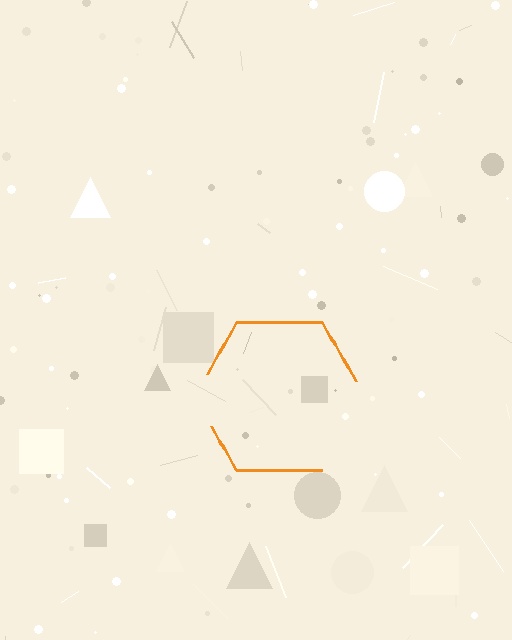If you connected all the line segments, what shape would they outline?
They would outline a hexagon.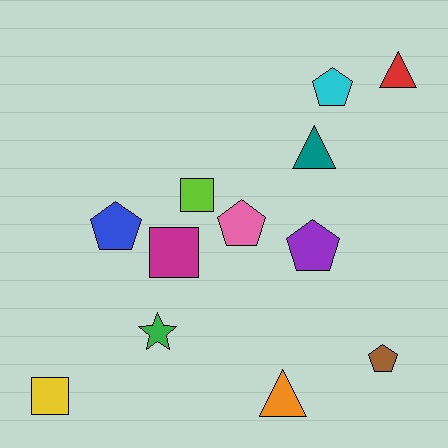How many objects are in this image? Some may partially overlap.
There are 12 objects.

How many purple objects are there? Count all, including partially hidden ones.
There is 1 purple object.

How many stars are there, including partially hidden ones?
There is 1 star.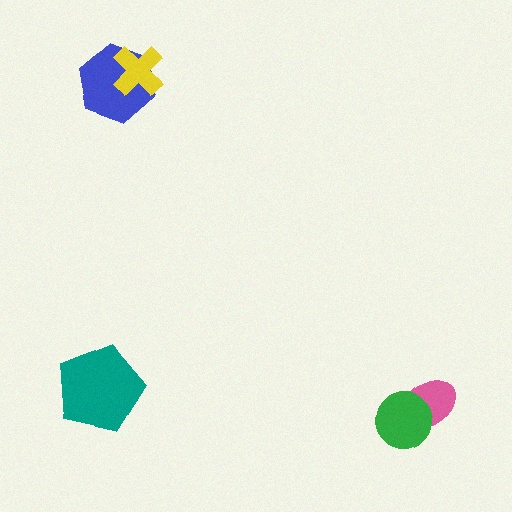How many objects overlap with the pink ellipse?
1 object overlaps with the pink ellipse.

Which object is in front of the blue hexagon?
The yellow cross is in front of the blue hexagon.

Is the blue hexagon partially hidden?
Yes, it is partially covered by another shape.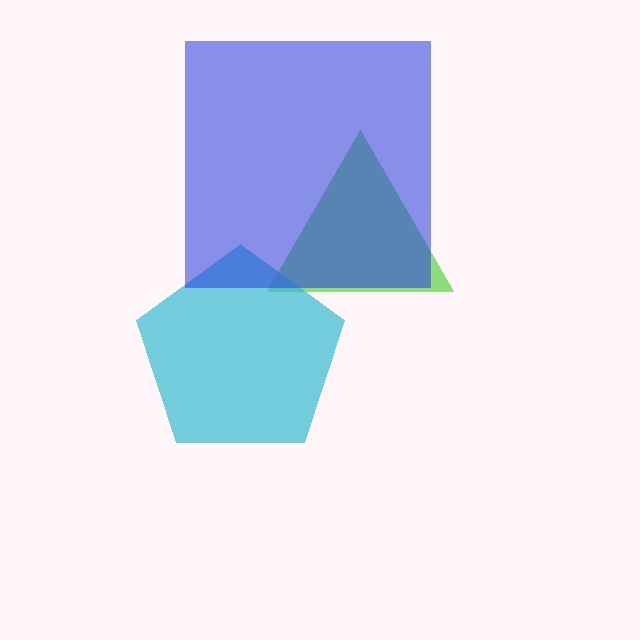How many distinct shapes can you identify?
There are 3 distinct shapes: a lime triangle, a cyan pentagon, a blue square.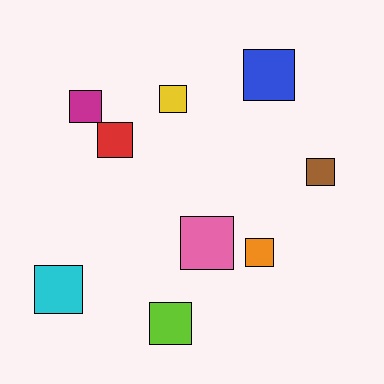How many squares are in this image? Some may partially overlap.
There are 9 squares.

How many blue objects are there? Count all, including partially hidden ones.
There is 1 blue object.